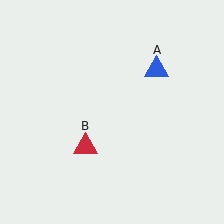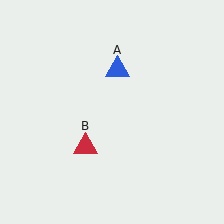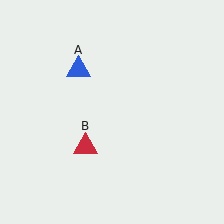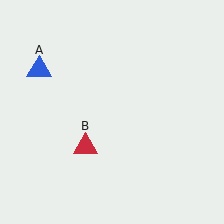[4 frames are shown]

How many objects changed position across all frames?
1 object changed position: blue triangle (object A).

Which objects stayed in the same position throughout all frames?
Red triangle (object B) remained stationary.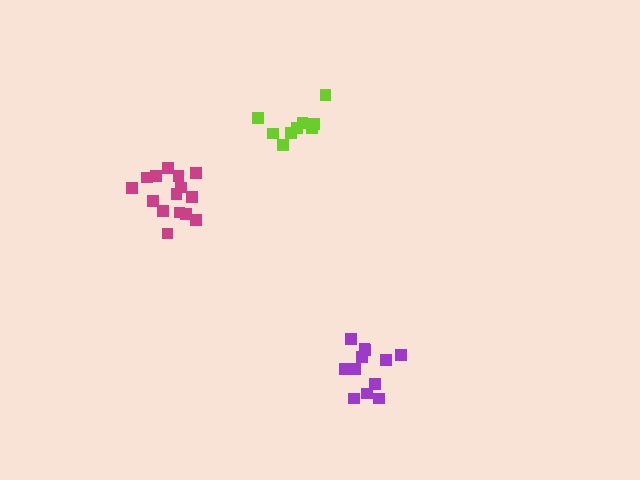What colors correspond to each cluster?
The clusters are colored: lime, magenta, purple.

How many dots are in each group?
Group 1: 9 dots, Group 2: 15 dots, Group 3: 12 dots (36 total).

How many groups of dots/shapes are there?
There are 3 groups.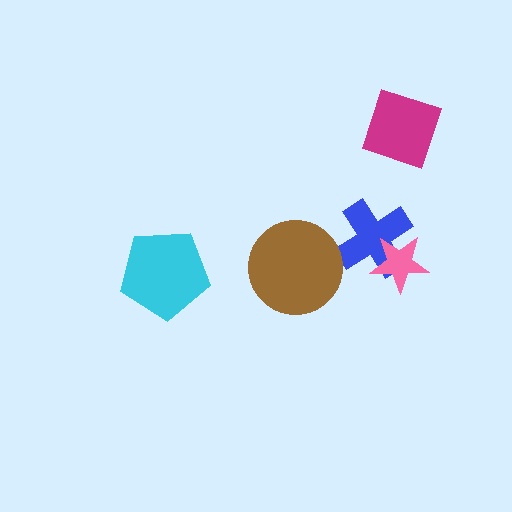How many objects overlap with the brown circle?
0 objects overlap with the brown circle.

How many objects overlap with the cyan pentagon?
0 objects overlap with the cyan pentagon.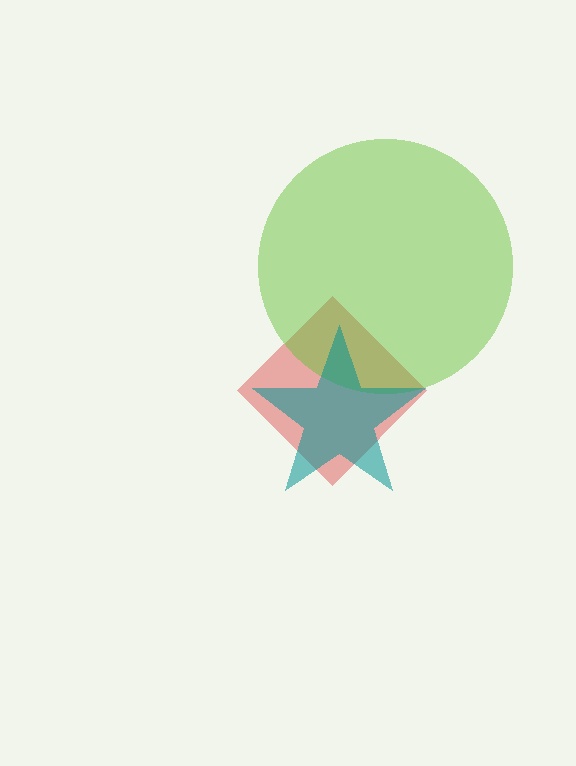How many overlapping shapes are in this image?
There are 3 overlapping shapes in the image.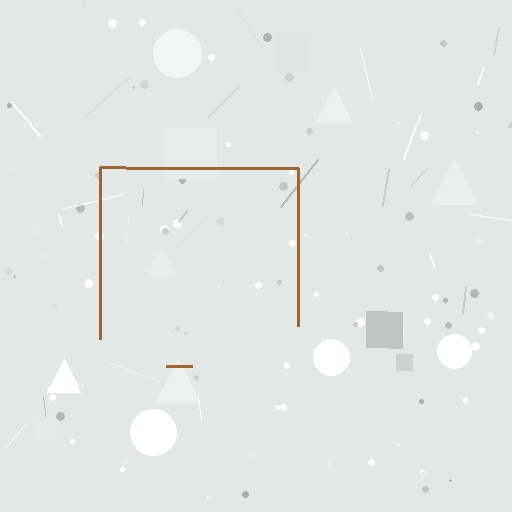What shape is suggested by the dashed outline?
The dashed outline suggests a square.